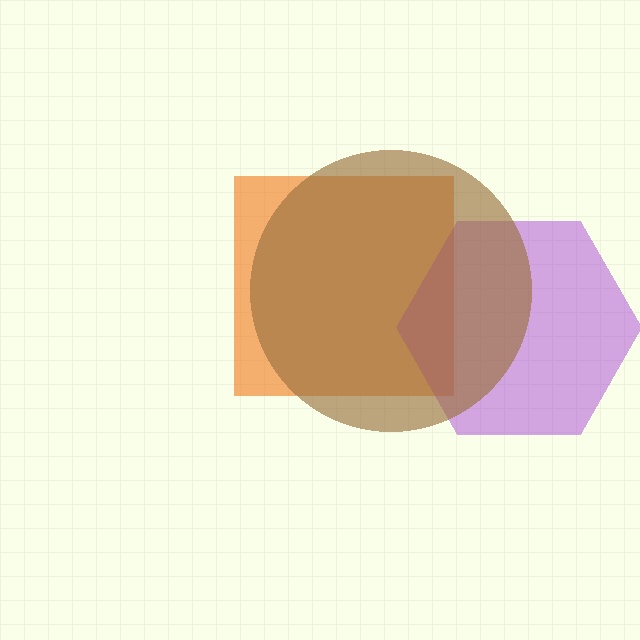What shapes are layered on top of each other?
The layered shapes are: an orange square, a purple hexagon, a brown circle.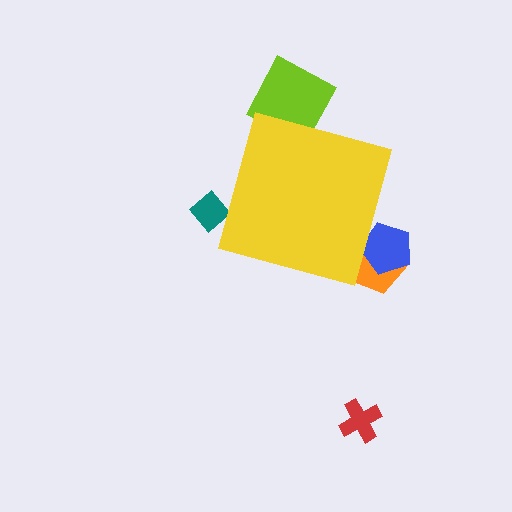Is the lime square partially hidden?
Yes, the lime square is partially hidden behind the yellow diamond.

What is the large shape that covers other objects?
A yellow diamond.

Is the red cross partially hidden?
No, the red cross is fully visible.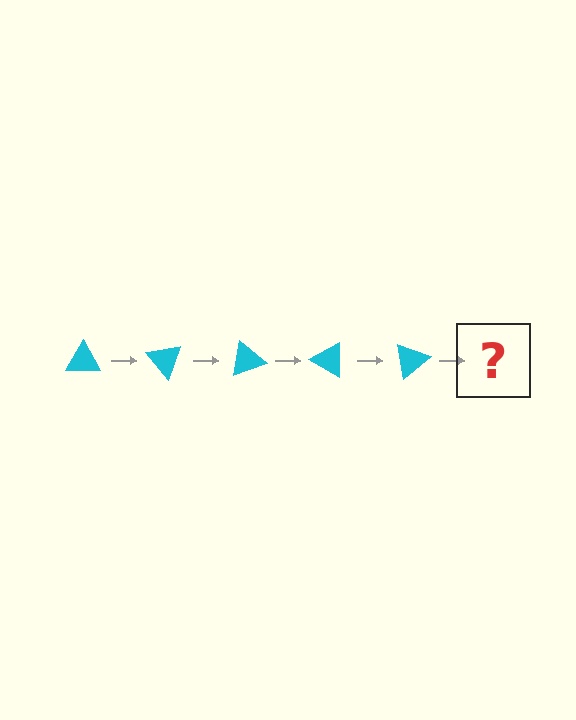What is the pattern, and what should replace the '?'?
The pattern is that the triangle rotates 50 degrees each step. The '?' should be a cyan triangle rotated 250 degrees.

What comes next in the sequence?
The next element should be a cyan triangle rotated 250 degrees.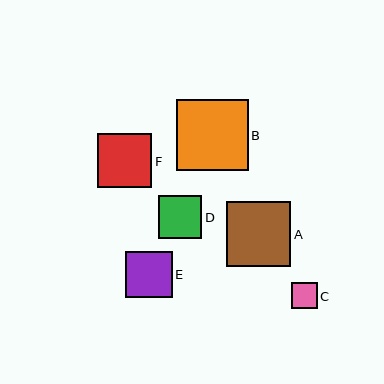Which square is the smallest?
Square C is the smallest with a size of approximately 26 pixels.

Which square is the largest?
Square B is the largest with a size of approximately 71 pixels.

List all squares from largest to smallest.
From largest to smallest: B, A, F, E, D, C.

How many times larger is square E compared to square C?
Square E is approximately 1.8 times the size of square C.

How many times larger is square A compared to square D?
Square A is approximately 1.5 times the size of square D.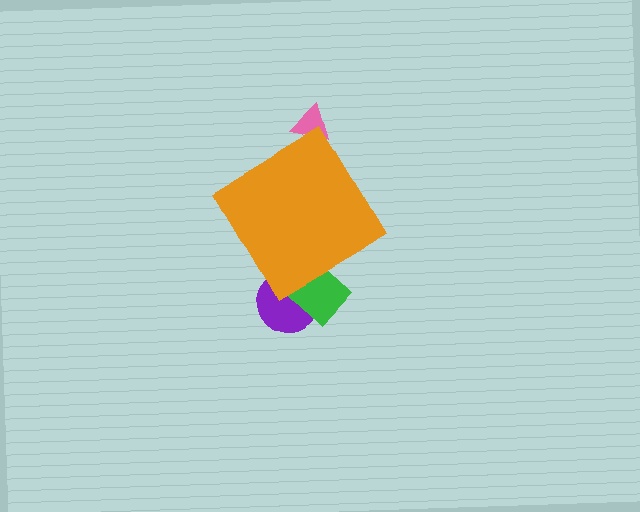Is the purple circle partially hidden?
Yes, the purple circle is partially hidden behind the orange diamond.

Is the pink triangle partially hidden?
Yes, the pink triangle is partially hidden behind the orange diamond.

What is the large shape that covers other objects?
An orange diamond.